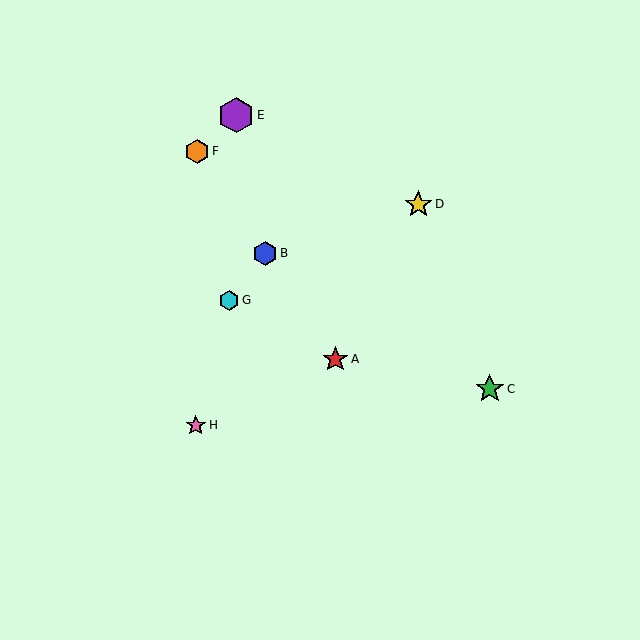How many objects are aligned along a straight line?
3 objects (A, B, F) are aligned along a straight line.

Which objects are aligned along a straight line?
Objects A, B, F are aligned along a straight line.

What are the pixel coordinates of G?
Object G is at (229, 300).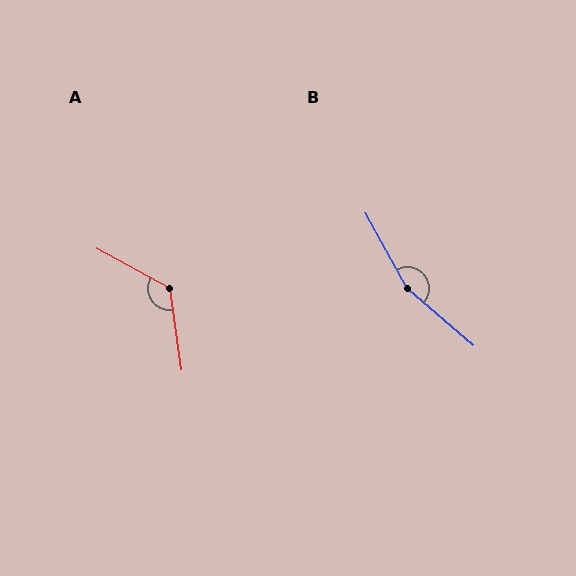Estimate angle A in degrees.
Approximately 127 degrees.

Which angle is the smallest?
A, at approximately 127 degrees.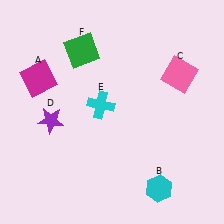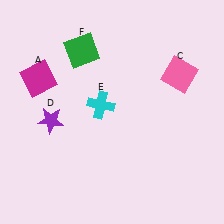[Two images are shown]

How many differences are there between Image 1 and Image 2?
There is 1 difference between the two images.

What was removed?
The cyan hexagon (B) was removed in Image 2.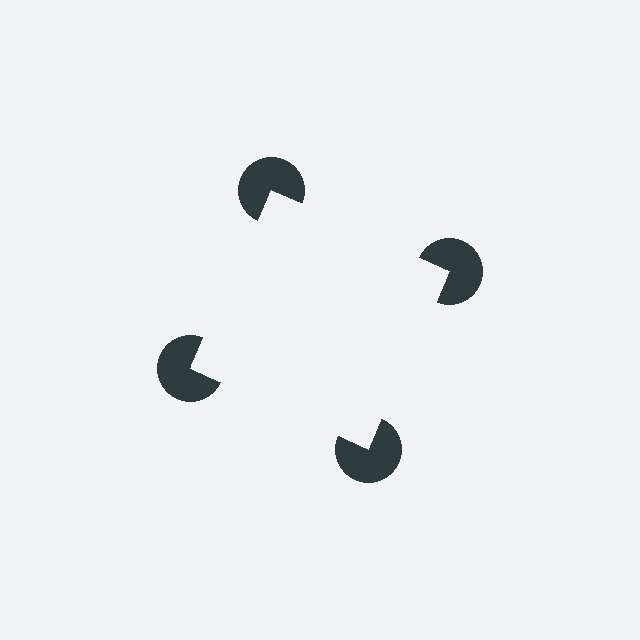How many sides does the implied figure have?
4 sides.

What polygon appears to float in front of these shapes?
An illusory square — its edges are inferred from the aligned wedge cuts in the pac-man discs, not physically drawn.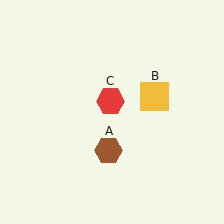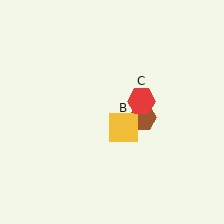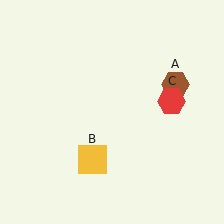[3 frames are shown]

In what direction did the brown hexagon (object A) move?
The brown hexagon (object A) moved up and to the right.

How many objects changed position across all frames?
3 objects changed position: brown hexagon (object A), yellow square (object B), red hexagon (object C).